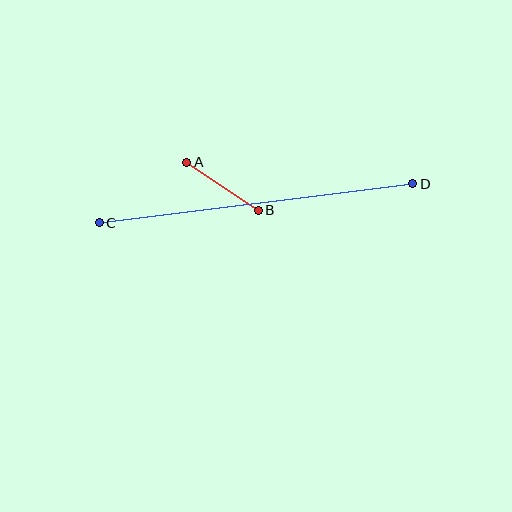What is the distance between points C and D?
The distance is approximately 316 pixels.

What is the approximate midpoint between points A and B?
The midpoint is at approximately (222, 186) pixels.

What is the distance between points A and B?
The distance is approximately 86 pixels.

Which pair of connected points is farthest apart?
Points C and D are farthest apart.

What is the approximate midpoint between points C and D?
The midpoint is at approximately (256, 203) pixels.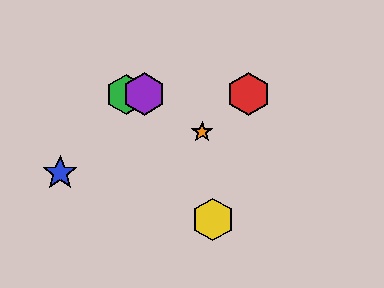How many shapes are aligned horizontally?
3 shapes (the red hexagon, the green hexagon, the purple hexagon) are aligned horizontally.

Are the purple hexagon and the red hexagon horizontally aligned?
Yes, both are at y≈94.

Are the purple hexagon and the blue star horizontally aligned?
No, the purple hexagon is at y≈94 and the blue star is at y≈173.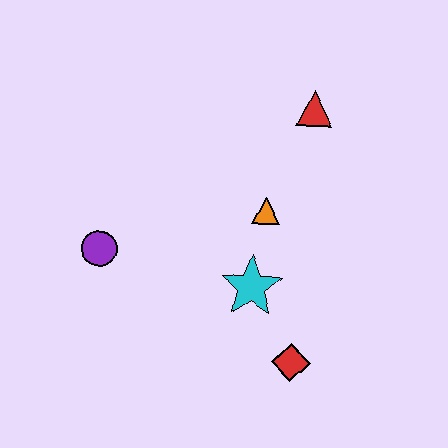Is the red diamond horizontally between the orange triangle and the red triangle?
Yes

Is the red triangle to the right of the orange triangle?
Yes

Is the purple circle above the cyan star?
Yes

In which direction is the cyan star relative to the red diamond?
The cyan star is above the red diamond.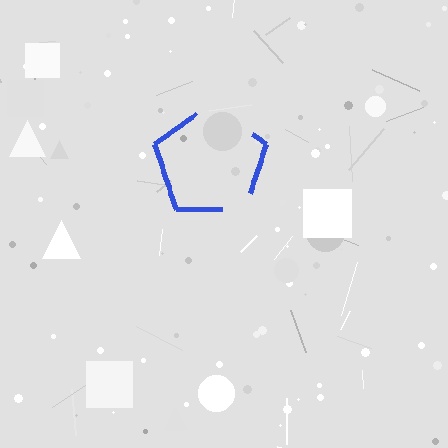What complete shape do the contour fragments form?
The contour fragments form a pentagon.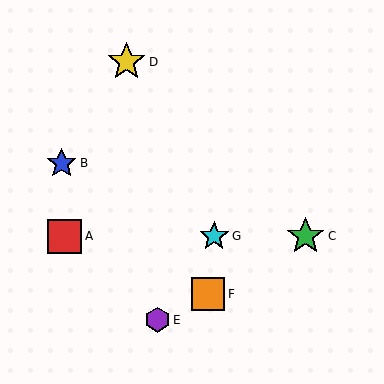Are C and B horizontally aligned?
No, C is at y≈236 and B is at y≈163.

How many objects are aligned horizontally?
3 objects (A, C, G) are aligned horizontally.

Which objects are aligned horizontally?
Objects A, C, G are aligned horizontally.